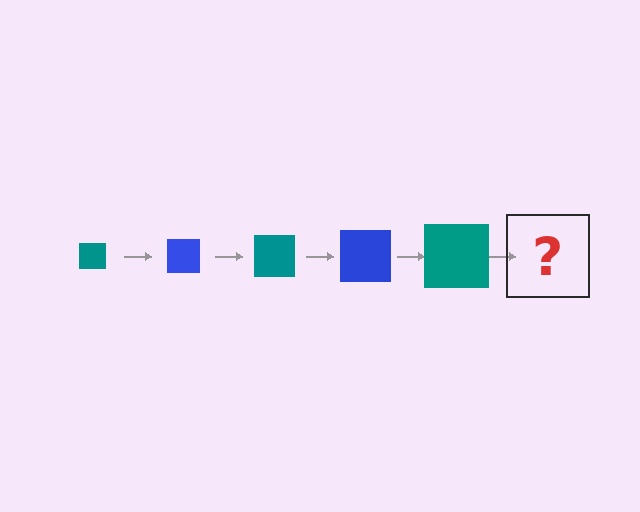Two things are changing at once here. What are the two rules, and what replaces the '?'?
The two rules are that the square grows larger each step and the color cycles through teal and blue. The '?' should be a blue square, larger than the previous one.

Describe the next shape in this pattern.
It should be a blue square, larger than the previous one.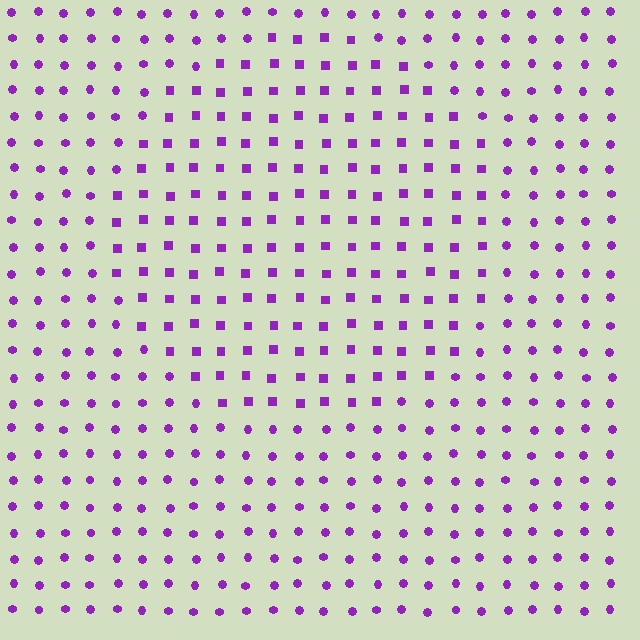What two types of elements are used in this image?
The image uses squares inside the circle region and circles outside it.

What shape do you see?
I see a circle.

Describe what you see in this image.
The image is filled with small purple elements arranged in a uniform grid. A circle-shaped region contains squares, while the surrounding area contains circles. The boundary is defined purely by the change in element shape.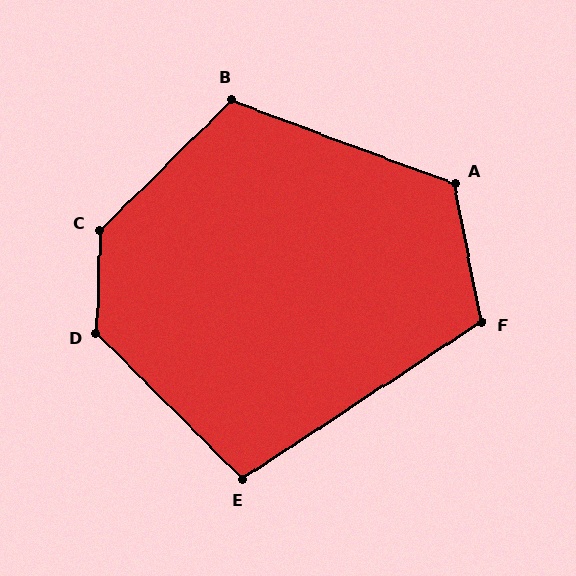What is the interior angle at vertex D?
Approximately 133 degrees (obtuse).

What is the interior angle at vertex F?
Approximately 112 degrees (obtuse).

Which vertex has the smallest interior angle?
E, at approximately 102 degrees.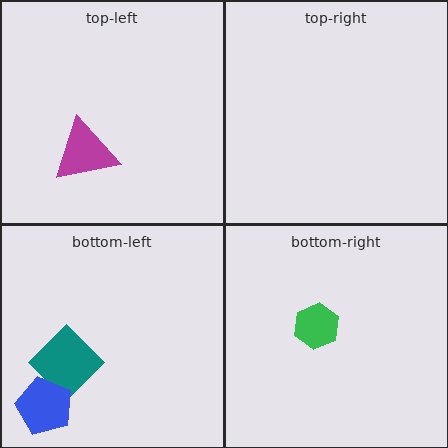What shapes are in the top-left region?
The magenta triangle.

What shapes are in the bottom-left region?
The teal diamond, the blue pentagon.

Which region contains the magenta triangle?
The top-left region.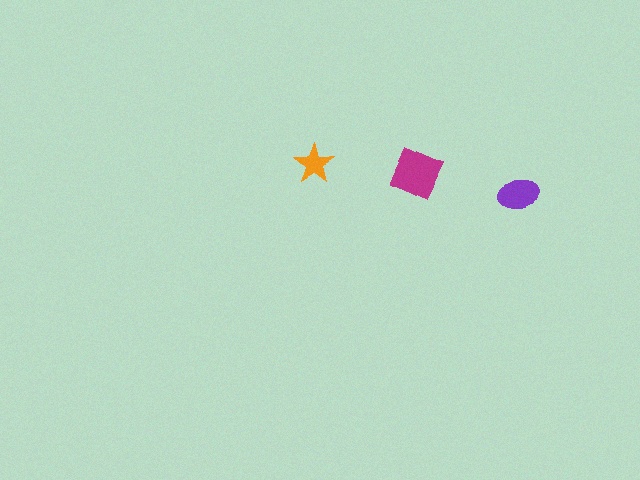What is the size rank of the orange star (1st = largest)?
3rd.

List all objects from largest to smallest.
The magenta square, the purple ellipse, the orange star.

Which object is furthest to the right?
The purple ellipse is rightmost.